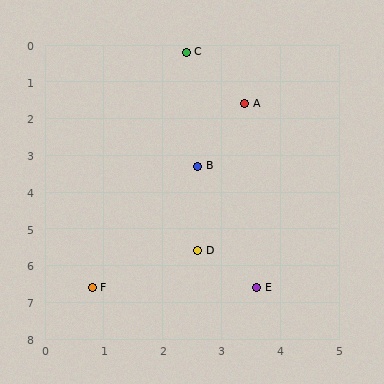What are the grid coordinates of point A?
Point A is at approximately (3.4, 1.6).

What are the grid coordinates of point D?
Point D is at approximately (2.6, 5.6).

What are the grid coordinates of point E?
Point E is at approximately (3.6, 6.6).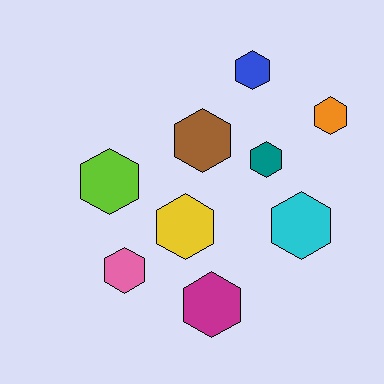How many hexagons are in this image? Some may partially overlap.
There are 9 hexagons.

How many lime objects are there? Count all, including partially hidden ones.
There is 1 lime object.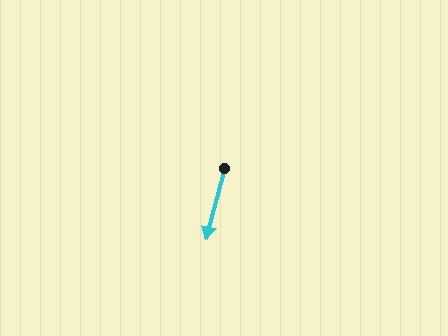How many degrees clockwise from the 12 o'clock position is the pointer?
Approximately 194 degrees.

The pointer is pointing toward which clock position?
Roughly 6 o'clock.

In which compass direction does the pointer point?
South.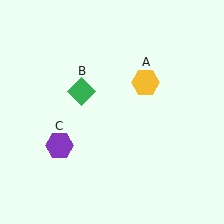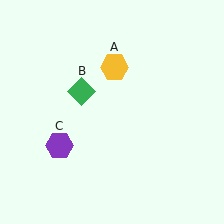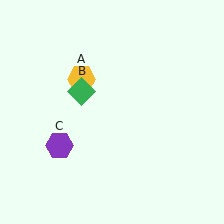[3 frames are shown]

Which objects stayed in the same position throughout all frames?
Green diamond (object B) and purple hexagon (object C) remained stationary.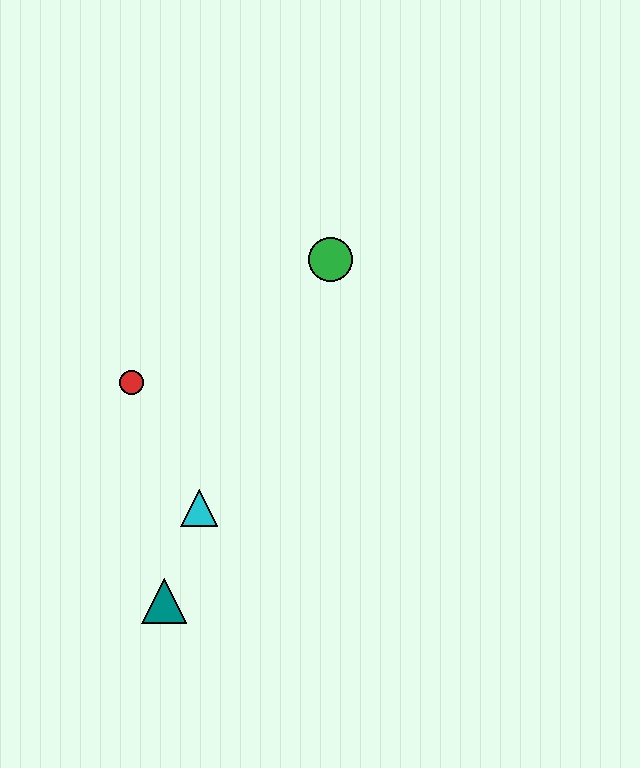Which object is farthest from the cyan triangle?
The green circle is farthest from the cyan triangle.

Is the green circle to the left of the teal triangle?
No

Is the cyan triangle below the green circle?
Yes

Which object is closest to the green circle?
The red circle is closest to the green circle.